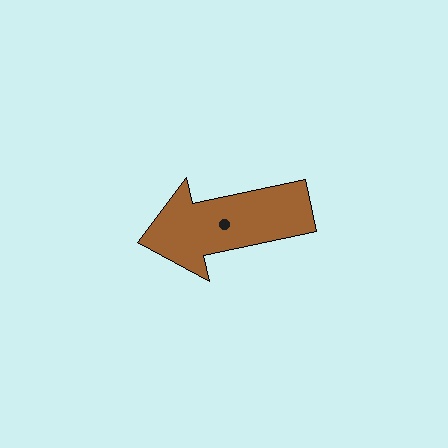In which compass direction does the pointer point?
West.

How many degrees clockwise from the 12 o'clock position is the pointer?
Approximately 258 degrees.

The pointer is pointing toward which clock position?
Roughly 9 o'clock.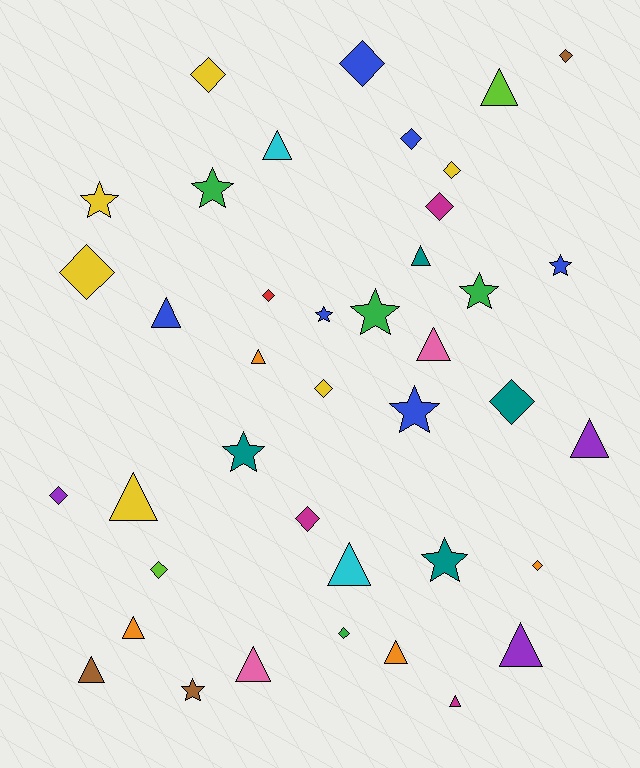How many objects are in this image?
There are 40 objects.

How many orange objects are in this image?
There are 4 orange objects.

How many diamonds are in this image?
There are 15 diamonds.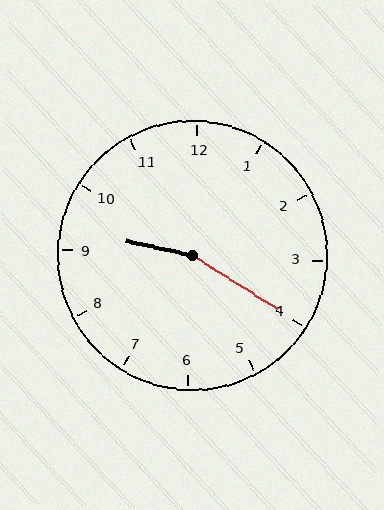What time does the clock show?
9:20.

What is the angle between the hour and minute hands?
Approximately 160 degrees.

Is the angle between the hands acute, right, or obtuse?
It is obtuse.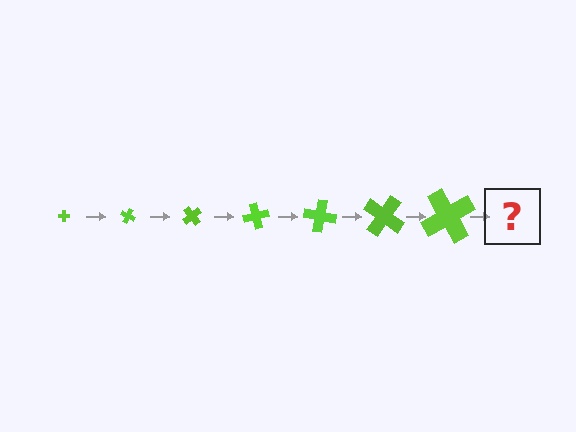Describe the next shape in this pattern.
It should be a cross, larger than the previous one and rotated 175 degrees from the start.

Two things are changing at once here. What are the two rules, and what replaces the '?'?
The two rules are that the cross grows larger each step and it rotates 25 degrees each step. The '?' should be a cross, larger than the previous one and rotated 175 degrees from the start.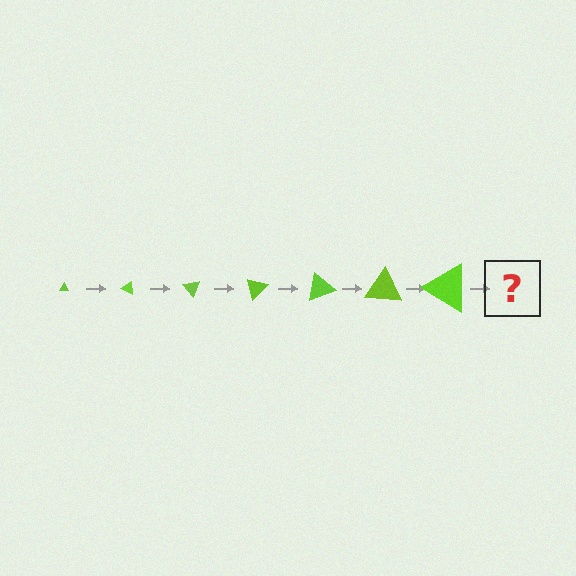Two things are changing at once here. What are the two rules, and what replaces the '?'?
The two rules are that the triangle grows larger each step and it rotates 25 degrees each step. The '?' should be a triangle, larger than the previous one and rotated 175 degrees from the start.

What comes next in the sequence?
The next element should be a triangle, larger than the previous one and rotated 175 degrees from the start.